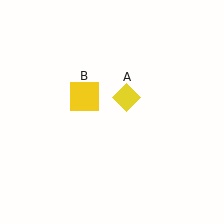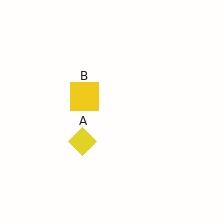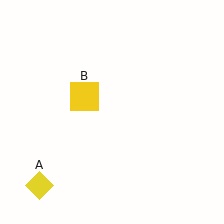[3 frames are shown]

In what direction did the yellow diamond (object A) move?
The yellow diamond (object A) moved down and to the left.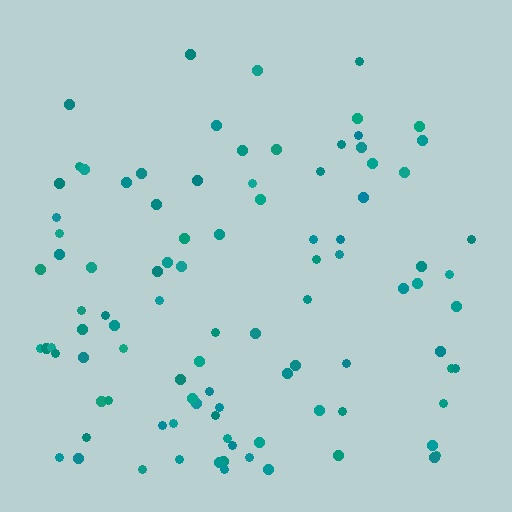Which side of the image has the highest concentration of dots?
The bottom.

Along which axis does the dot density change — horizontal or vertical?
Vertical.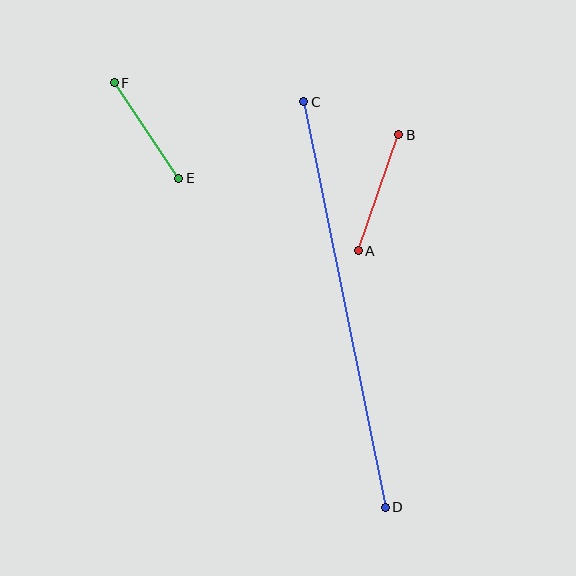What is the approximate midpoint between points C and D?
The midpoint is at approximately (345, 304) pixels.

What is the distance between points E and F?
The distance is approximately 115 pixels.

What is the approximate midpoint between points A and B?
The midpoint is at approximately (379, 193) pixels.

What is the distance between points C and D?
The distance is approximately 414 pixels.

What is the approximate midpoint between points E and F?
The midpoint is at approximately (147, 131) pixels.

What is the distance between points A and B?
The distance is approximately 123 pixels.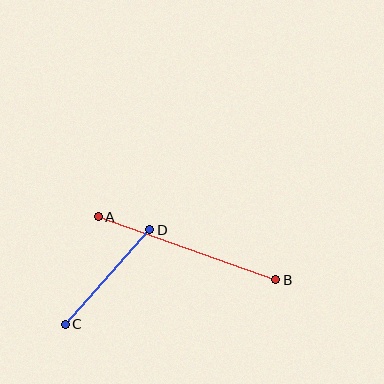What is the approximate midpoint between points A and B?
The midpoint is at approximately (187, 248) pixels.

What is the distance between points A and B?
The distance is approximately 189 pixels.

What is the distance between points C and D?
The distance is approximately 127 pixels.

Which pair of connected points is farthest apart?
Points A and B are farthest apart.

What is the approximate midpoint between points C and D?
The midpoint is at approximately (108, 277) pixels.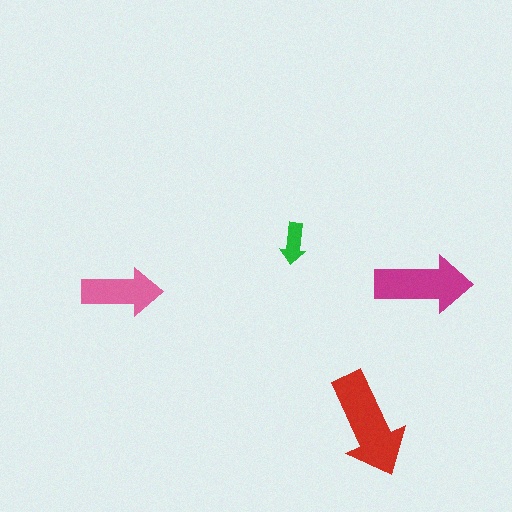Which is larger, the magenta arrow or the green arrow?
The magenta one.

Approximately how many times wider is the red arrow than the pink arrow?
About 1.5 times wider.